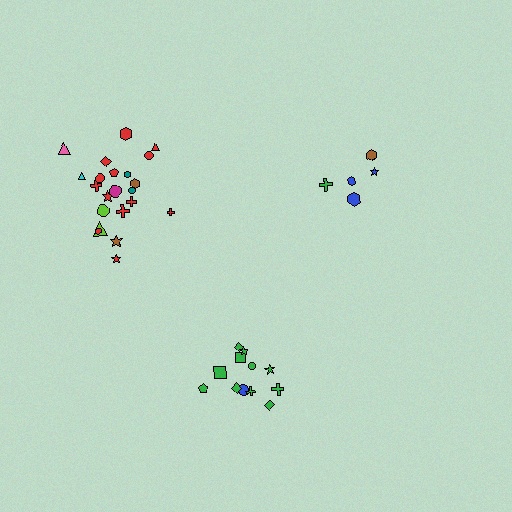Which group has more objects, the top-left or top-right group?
The top-left group.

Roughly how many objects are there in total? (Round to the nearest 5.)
Roughly 40 objects in total.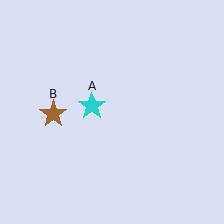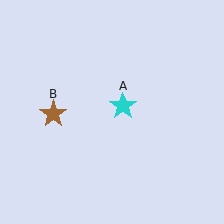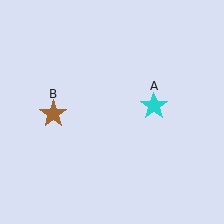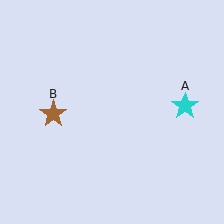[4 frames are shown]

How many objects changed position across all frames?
1 object changed position: cyan star (object A).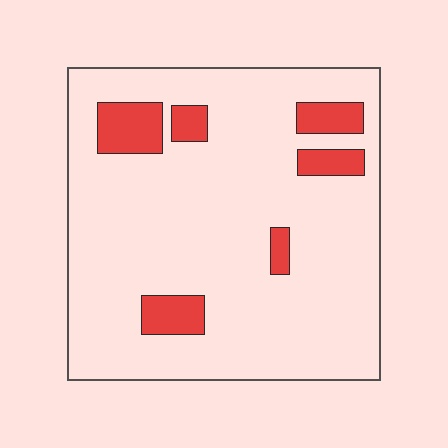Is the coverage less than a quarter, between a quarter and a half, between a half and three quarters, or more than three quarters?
Less than a quarter.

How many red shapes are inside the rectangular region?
6.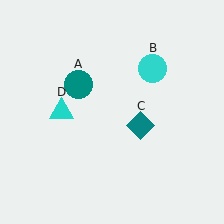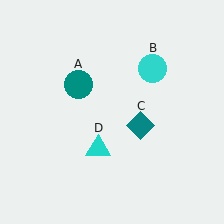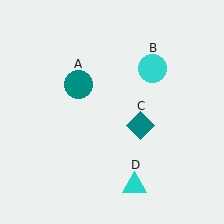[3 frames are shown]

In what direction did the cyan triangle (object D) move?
The cyan triangle (object D) moved down and to the right.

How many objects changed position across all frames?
1 object changed position: cyan triangle (object D).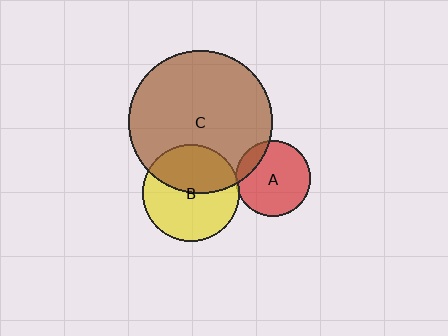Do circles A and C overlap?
Yes.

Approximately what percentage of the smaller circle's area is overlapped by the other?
Approximately 15%.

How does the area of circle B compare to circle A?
Approximately 1.6 times.